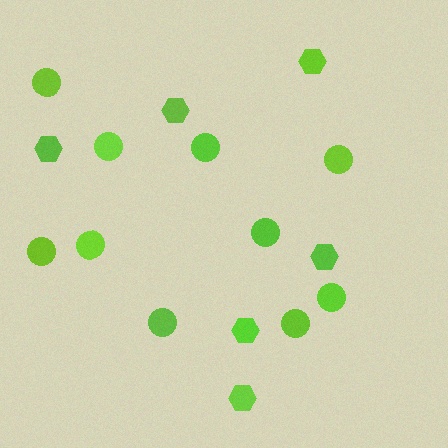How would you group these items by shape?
There are 2 groups: one group of hexagons (6) and one group of circles (10).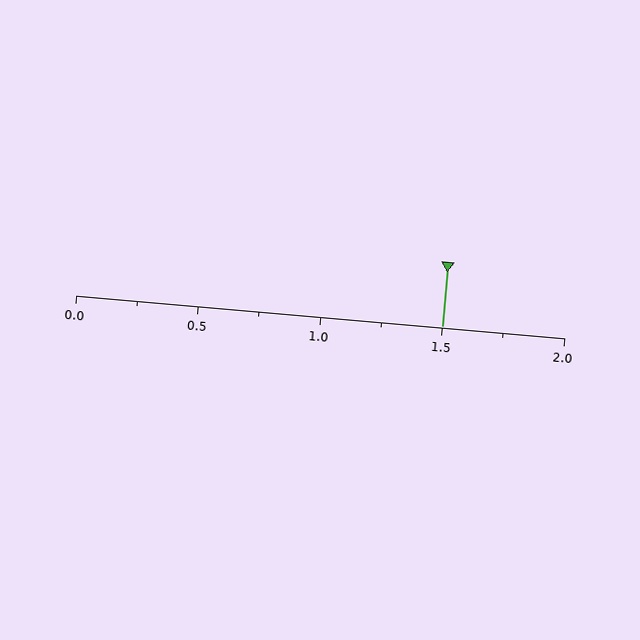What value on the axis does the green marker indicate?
The marker indicates approximately 1.5.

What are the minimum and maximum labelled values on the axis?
The axis runs from 0.0 to 2.0.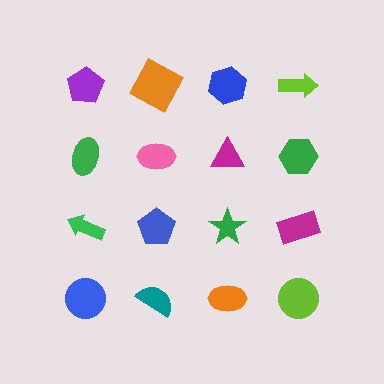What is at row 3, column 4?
A magenta rectangle.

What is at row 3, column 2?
A blue pentagon.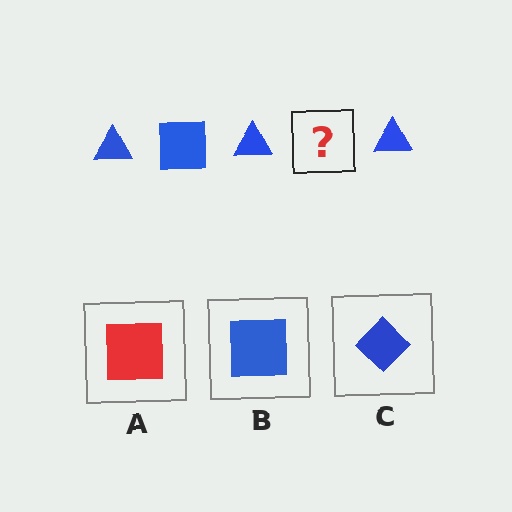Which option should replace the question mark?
Option B.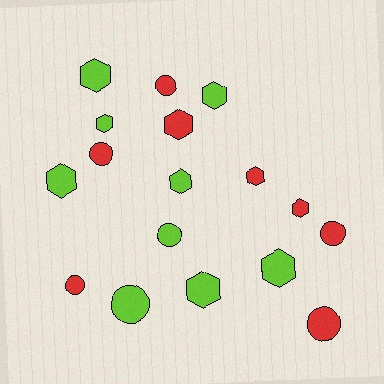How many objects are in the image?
There are 17 objects.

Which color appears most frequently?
Lime, with 9 objects.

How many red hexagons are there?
There are 3 red hexagons.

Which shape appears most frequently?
Hexagon, with 10 objects.